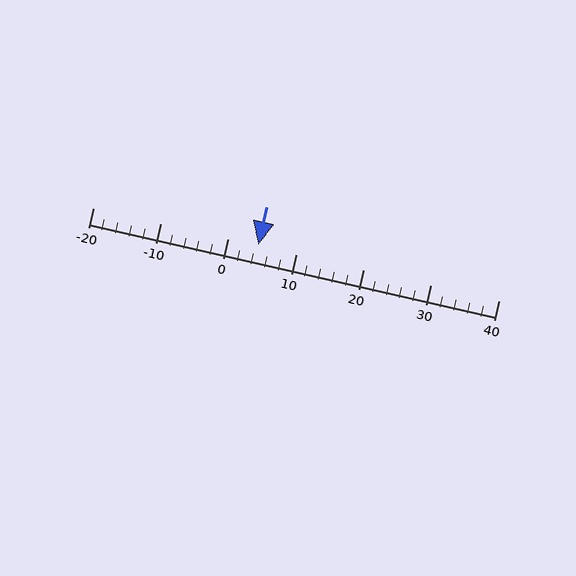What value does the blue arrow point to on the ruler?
The blue arrow points to approximately 4.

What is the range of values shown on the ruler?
The ruler shows values from -20 to 40.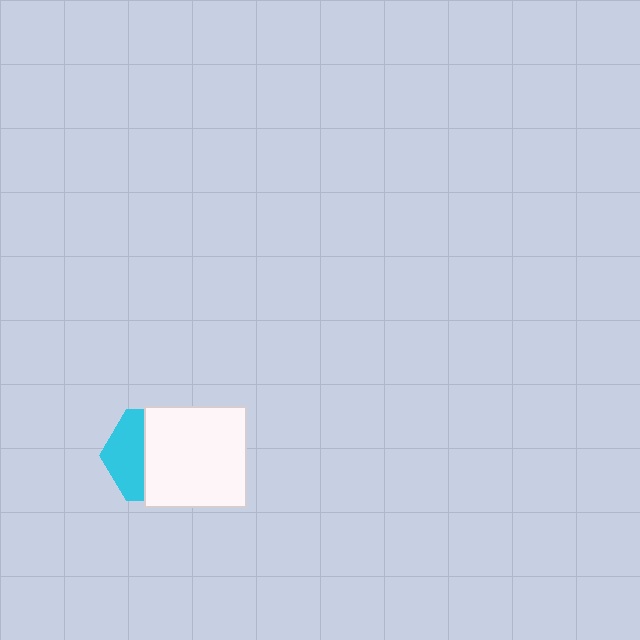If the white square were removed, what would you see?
You would see the complete cyan hexagon.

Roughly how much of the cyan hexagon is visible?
A small part of it is visible (roughly 39%).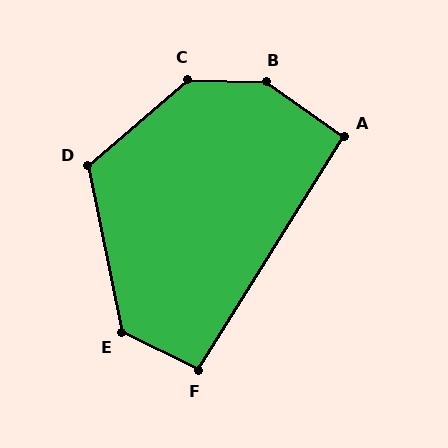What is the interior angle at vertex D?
Approximately 119 degrees (obtuse).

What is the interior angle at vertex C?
Approximately 138 degrees (obtuse).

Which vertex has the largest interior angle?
B, at approximately 146 degrees.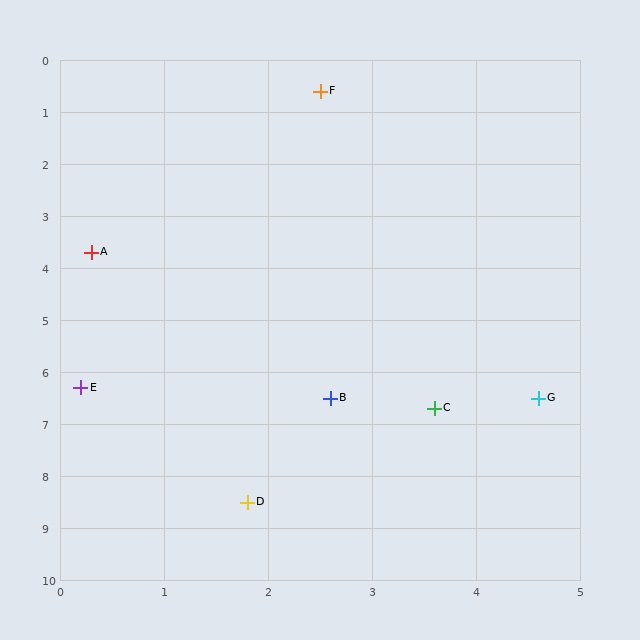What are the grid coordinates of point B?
Point B is at approximately (2.6, 6.5).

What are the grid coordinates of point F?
Point F is at approximately (2.5, 0.6).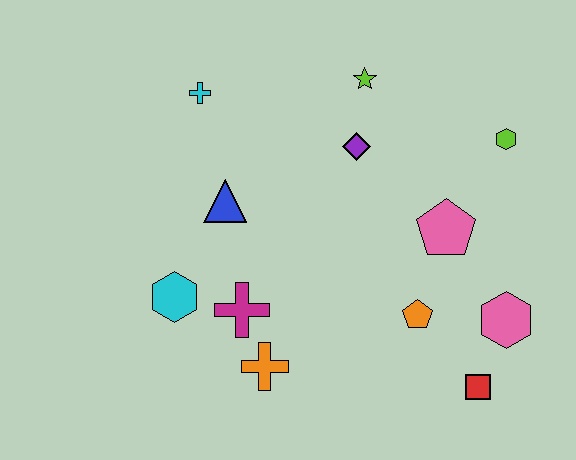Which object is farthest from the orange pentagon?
The cyan cross is farthest from the orange pentagon.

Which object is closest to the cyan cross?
The blue triangle is closest to the cyan cross.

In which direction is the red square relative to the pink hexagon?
The red square is below the pink hexagon.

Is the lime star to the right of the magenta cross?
Yes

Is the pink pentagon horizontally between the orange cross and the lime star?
No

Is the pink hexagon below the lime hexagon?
Yes